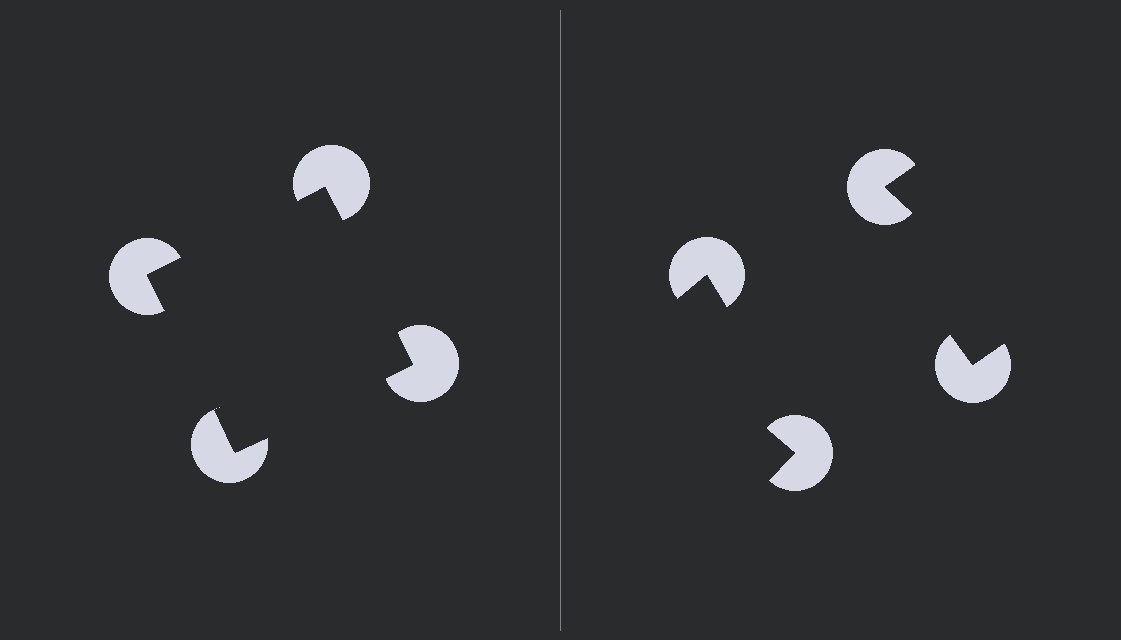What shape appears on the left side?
An illusory square.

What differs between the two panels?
The pac-man discs are positioned identically on both sides; only the wedge orientations differ. On the left they align to a square; on the right they are misaligned.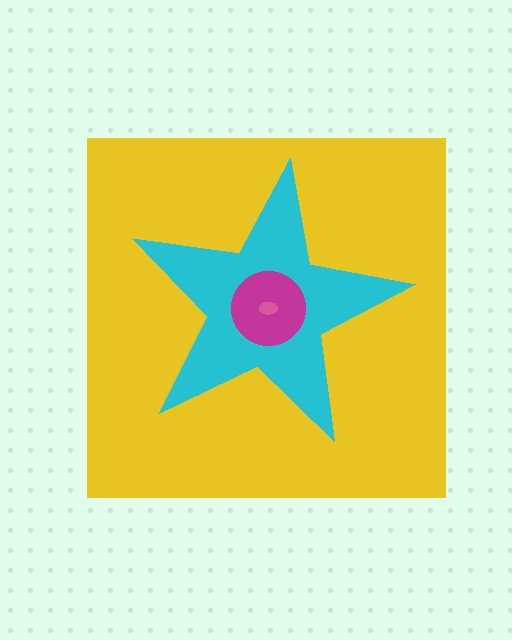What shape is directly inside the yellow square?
The cyan star.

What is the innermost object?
The pink ellipse.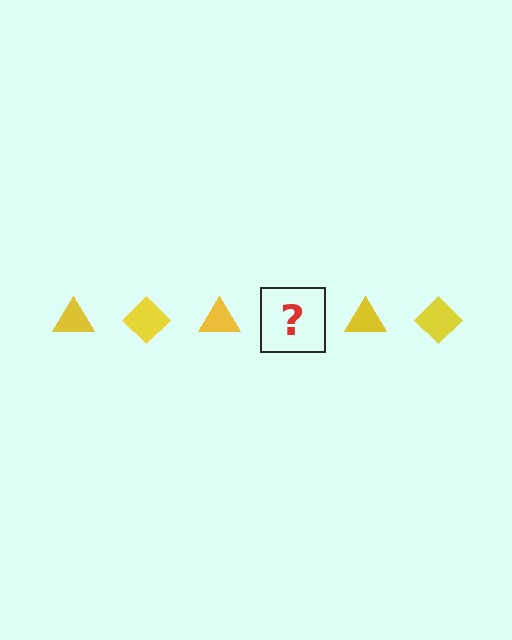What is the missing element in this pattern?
The missing element is a yellow diamond.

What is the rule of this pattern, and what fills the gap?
The rule is that the pattern cycles through triangle, diamond shapes in yellow. The gap should be filled with a yellow diamond.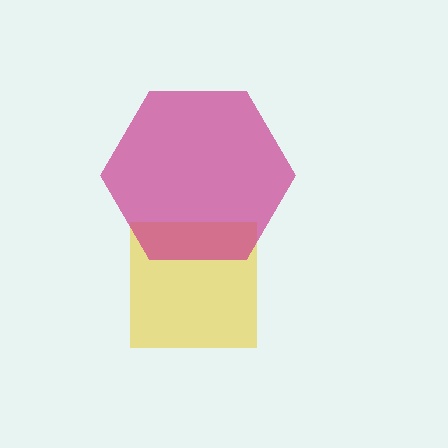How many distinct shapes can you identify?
There are 2 distinct shapes: a yellow square, a magenta hexagon.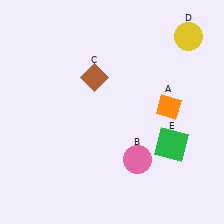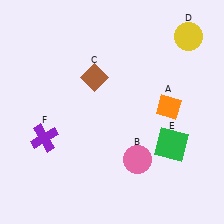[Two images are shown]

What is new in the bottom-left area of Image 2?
A purple cross (F) was added in the bottom-left area of Image 2.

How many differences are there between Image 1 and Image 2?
There is 1 difference between the two images.